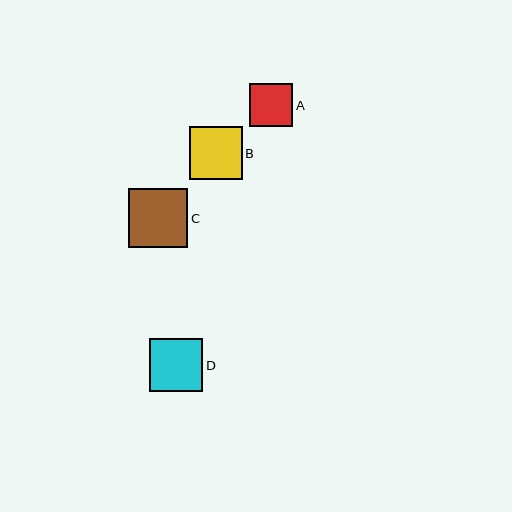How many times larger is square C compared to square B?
Square C is approximately 1.1 times the size of square B.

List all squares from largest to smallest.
From largest to smallest: C, D, B, A.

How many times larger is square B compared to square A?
Square B is approximately 1.2 times the size of square A.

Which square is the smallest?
Square A is the smallest with a size of approximately 44 pixels.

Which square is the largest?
Square C is the largest with a size of approximately 59 pixels.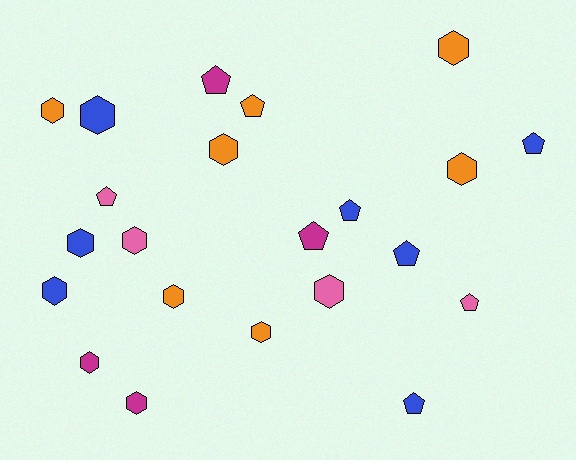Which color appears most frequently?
Blue, with 7 objects.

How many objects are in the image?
There are 22 objects.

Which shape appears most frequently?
Hexagon, with 13 objects.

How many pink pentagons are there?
There are 2 pink pentagons.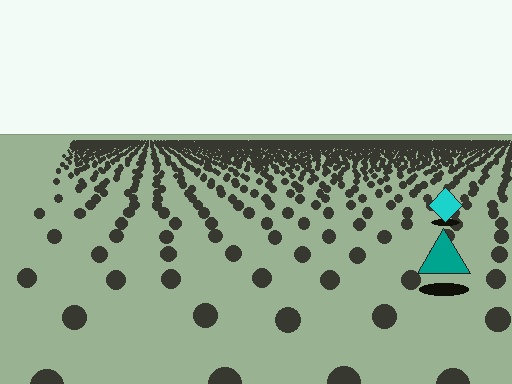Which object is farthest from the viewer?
The cyan diamond is farthest from the viewer. It appears smaller and the ground texture around it is denser.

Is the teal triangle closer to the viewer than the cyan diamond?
Yes. The teal triangle is closer — you can tell from the texture gradient: the ground texture is coarser near it.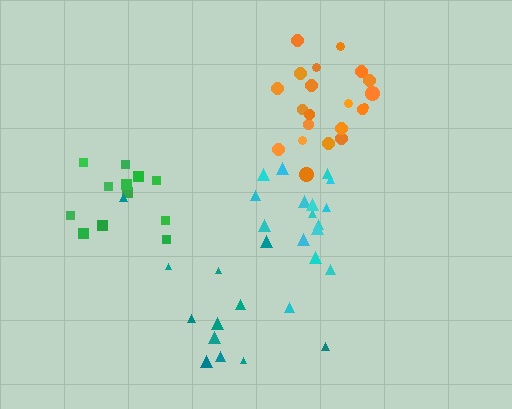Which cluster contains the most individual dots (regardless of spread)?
Orange (21).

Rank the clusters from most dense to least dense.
green, orange, cyan, teal.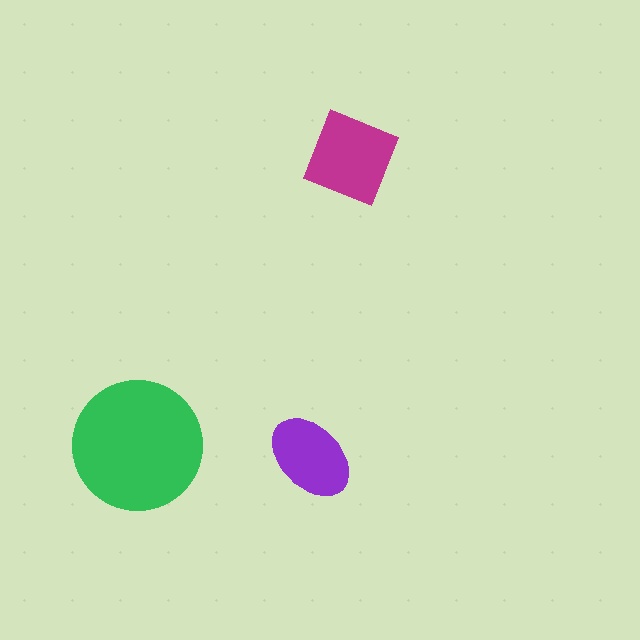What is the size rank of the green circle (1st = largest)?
1st.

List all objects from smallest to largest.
The purple ellipse, the magenta square, the green circle.